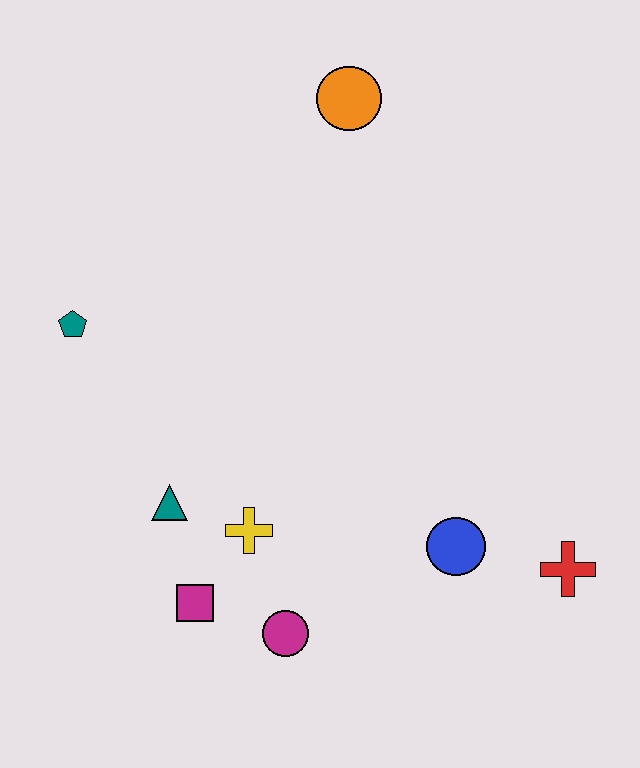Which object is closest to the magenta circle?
The magenta square is closest to the magenta circle.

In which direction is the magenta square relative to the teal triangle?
The magenta square is below the teal triangle.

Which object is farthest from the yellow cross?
The orange circle is farthest from the yellow cross.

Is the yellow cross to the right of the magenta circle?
No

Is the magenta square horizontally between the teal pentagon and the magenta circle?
Yes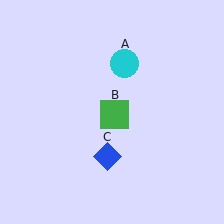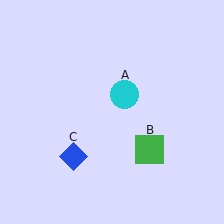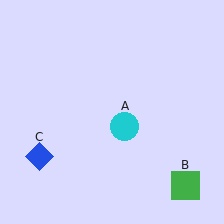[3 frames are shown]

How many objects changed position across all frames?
3 objects changed position: cyan circle (object A), green square (object B), blue diamond (object C).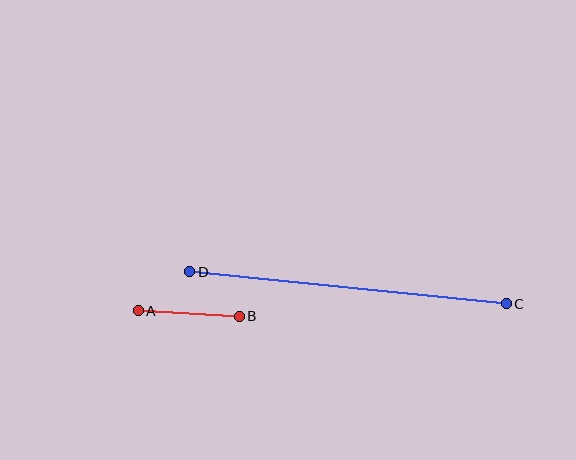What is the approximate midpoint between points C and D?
The midpoint is at approximately (348, 288) pixels.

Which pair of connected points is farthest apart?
Points C and D are farthest apart.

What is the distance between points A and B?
The distance is approximately 101 pixels.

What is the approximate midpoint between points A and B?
The midpoint is at approximately (189, 313) pixels.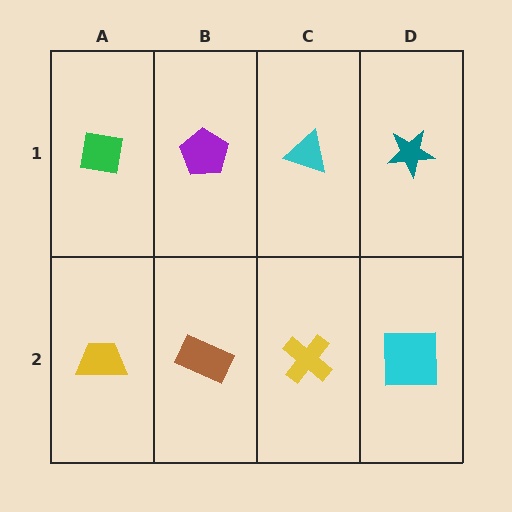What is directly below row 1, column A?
A yellow trapezoid.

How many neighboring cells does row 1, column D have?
2.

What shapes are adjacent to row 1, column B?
A brown rectangle (row 2, column B), a green square (row 1, column A), a cyan triangle (row 1, column C).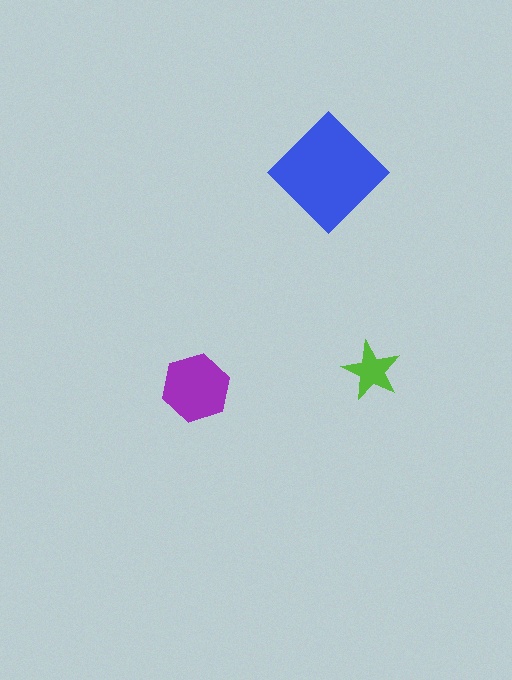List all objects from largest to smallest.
The blue diamond, the purple hexagon, the lime star.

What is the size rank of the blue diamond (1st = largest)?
1st.